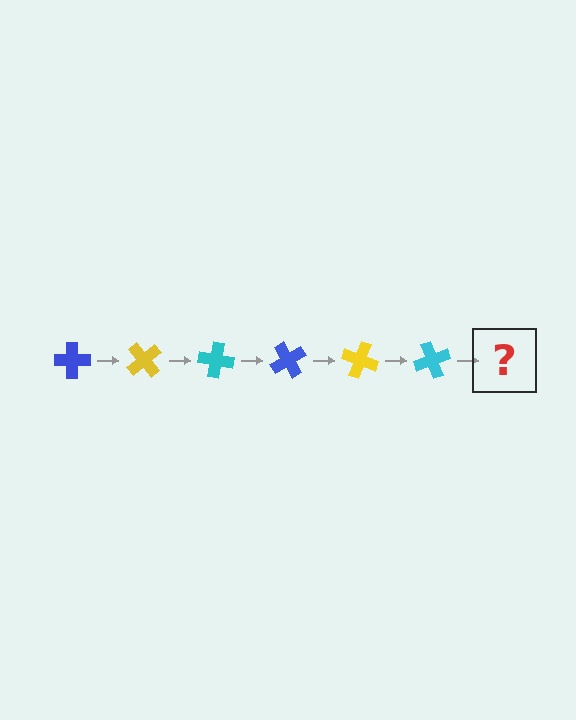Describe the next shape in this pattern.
It should be a blue cross, rotated 300 degrees from the start.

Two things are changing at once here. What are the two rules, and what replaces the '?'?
The two rules are that it rotates 50 degrees each step and the color cycles through blue, yellow, and cyan. The '?' should be a blue cross, rotated 300 degrees from the start.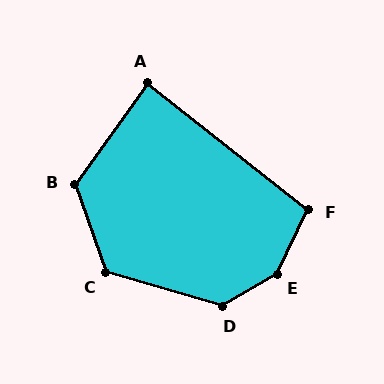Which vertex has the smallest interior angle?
A, at approximately 88 degrees.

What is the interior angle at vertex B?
Approximately 124 degrees (obtuse).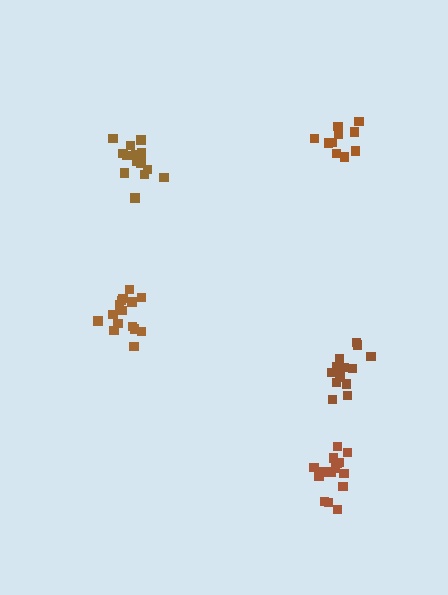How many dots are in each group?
Group 1: 10 dots, Group 2: 13 dots, Group 3: 15 dots, Group 4: 15 dots, Group 5: 16 dots (69 total).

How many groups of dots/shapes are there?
There are 5 groups.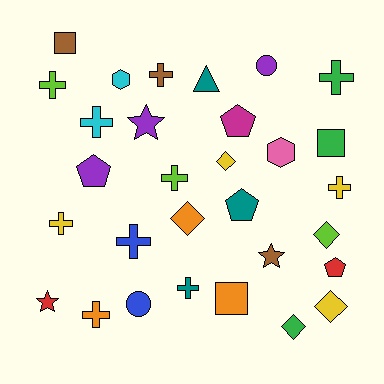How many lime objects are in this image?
There are 3 lime objects.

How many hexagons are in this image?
There are 2 hexagons.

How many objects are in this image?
There are 30 objects.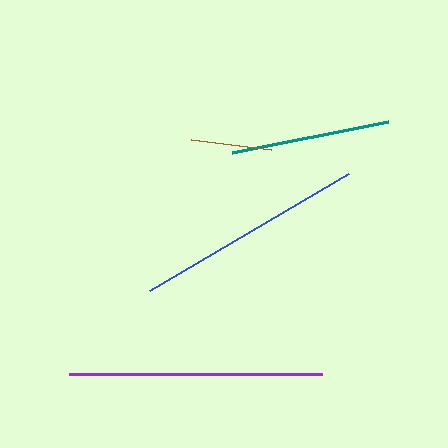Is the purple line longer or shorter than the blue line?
The purple line is longer than the blue line.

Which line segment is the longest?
The purple line is the longest at approximately 253 pixels.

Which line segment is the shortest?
The brown line is the shortest at approximately 80 pixels.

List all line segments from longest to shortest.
From longest to shortest: purple, blue, teal, brown.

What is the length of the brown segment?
The brown segment is approximately 80 pixels long.